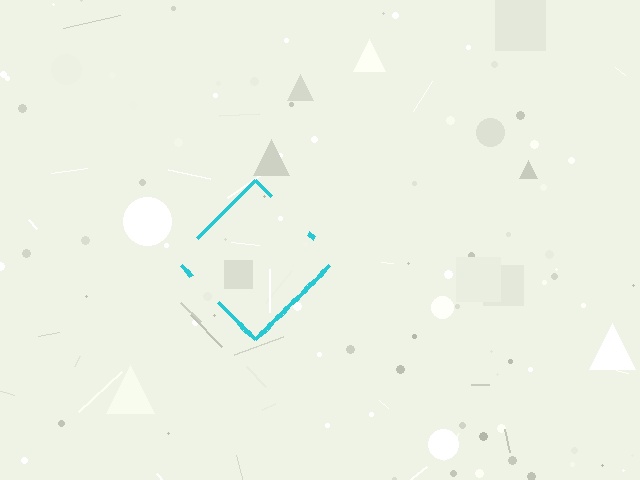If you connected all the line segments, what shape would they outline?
They would outline a diamond.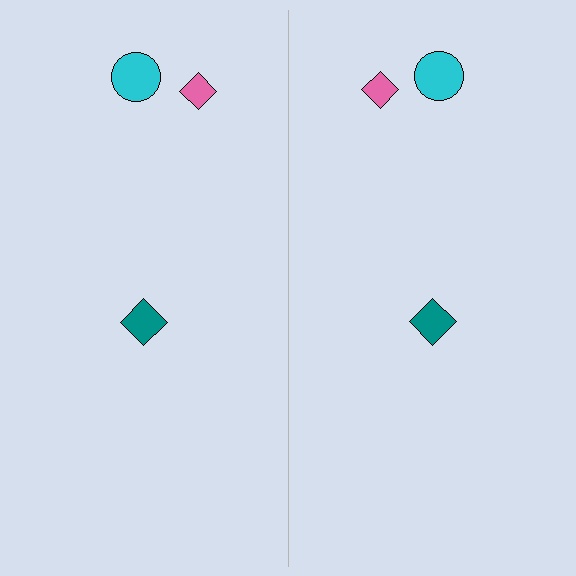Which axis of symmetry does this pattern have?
The pattern has a vertical axis of symmetry running through the center of the image.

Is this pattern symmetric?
Yes, this pattern has bilateral (reflection) symmetry.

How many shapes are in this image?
There are 6 shapes in this image.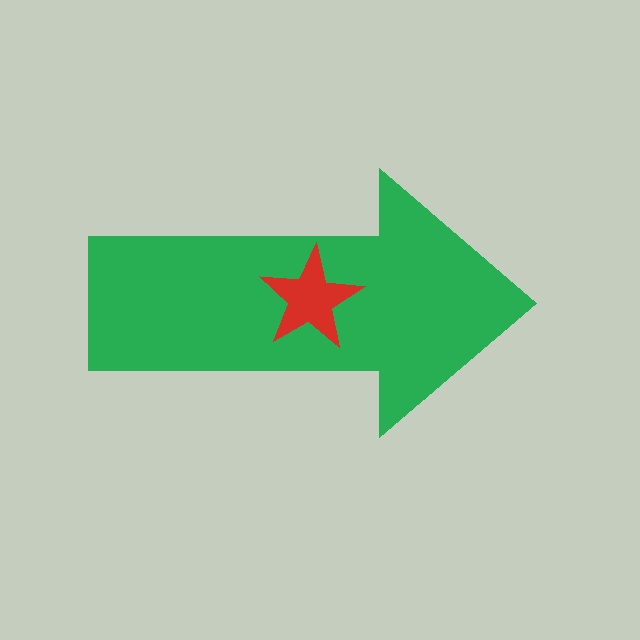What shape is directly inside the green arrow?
The red star.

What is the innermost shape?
The red star.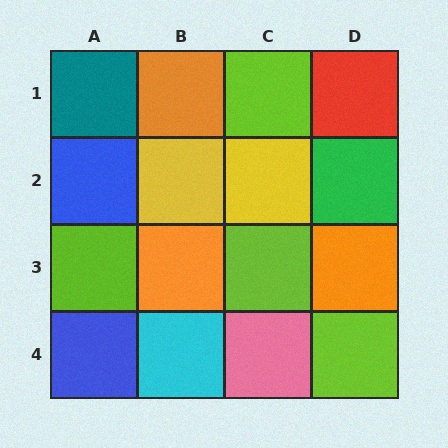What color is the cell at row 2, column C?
Yellow.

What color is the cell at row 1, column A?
Teal.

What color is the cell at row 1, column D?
Red.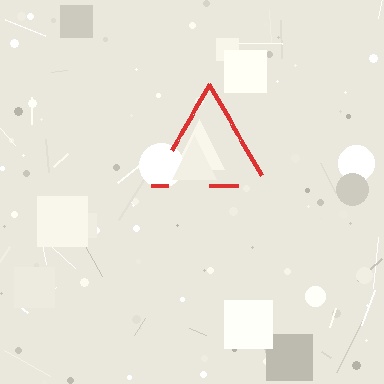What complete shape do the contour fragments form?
The contour fragments form a triangle.